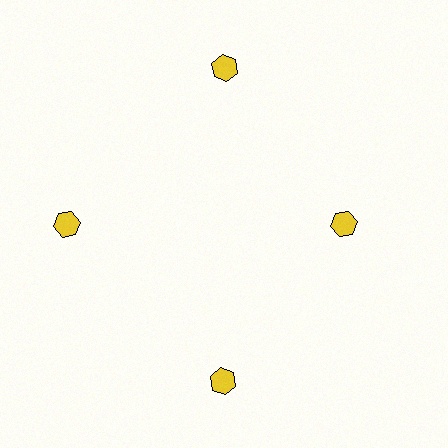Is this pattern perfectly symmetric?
No. The 4 yellow hexagons are arranged in a ring, but one element near the 3 o'clock position is pulled inward toward the center, breaking the 4-fold rotational symmetry.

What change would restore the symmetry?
The symmetry would be restored by moving it outward, back onto the ring so that all 4 hexagons sit at equal angles and equal distance from the center.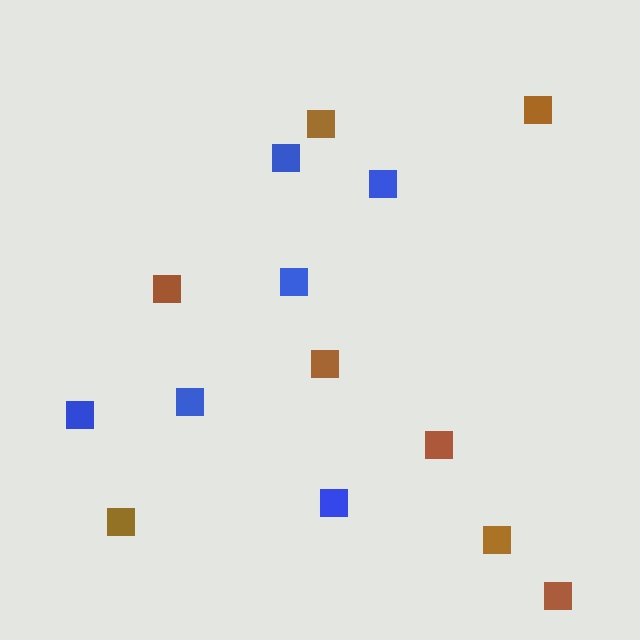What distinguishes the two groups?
There are 2 groups: one group of brown squares (8) and one group of blue squares (6).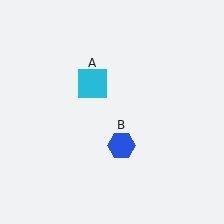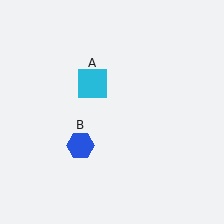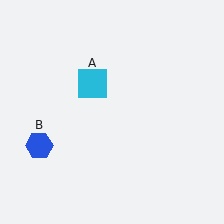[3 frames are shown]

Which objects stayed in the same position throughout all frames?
Cyan square (object A) remained stationary.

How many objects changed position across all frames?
1 object changed position: blue hexagon (object B).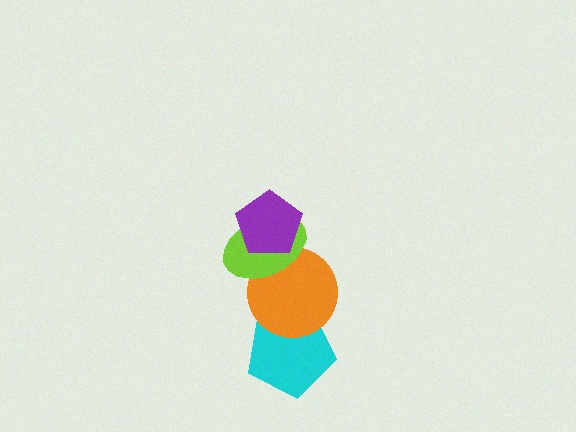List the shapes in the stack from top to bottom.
From top to bottom: the purple pentagon, the lime ellipse, the orange circle, the cyan pentagon.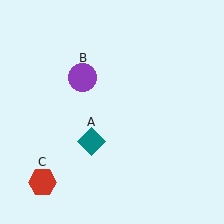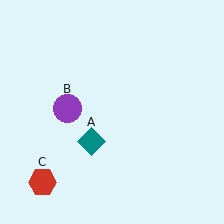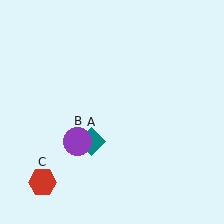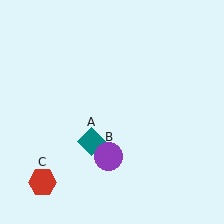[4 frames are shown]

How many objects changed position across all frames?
1 object changed position: purple circle (object B).